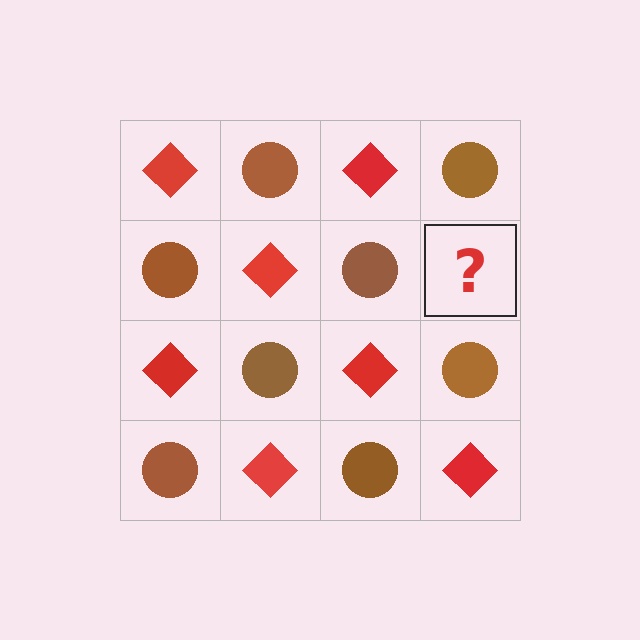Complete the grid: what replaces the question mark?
The question mark should be replaced with a red diamond.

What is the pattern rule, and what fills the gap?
The rule is that it alternates red diamond and brown circle in a checkerboard pattern. The gap should be filled with a red diamond.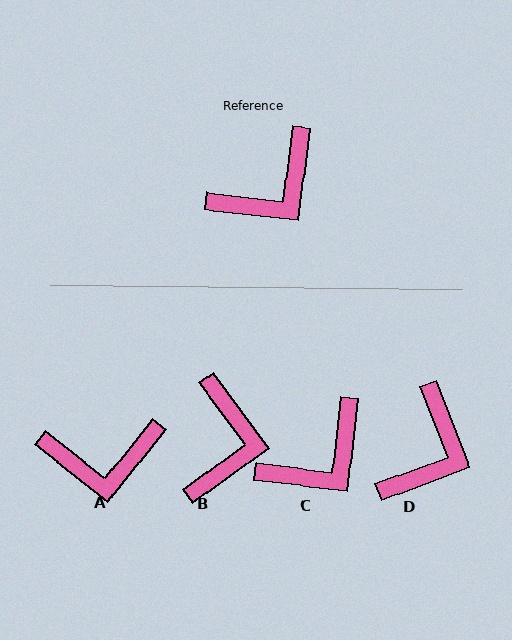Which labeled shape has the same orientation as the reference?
C.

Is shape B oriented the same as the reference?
No, it is off by about 43 degrees.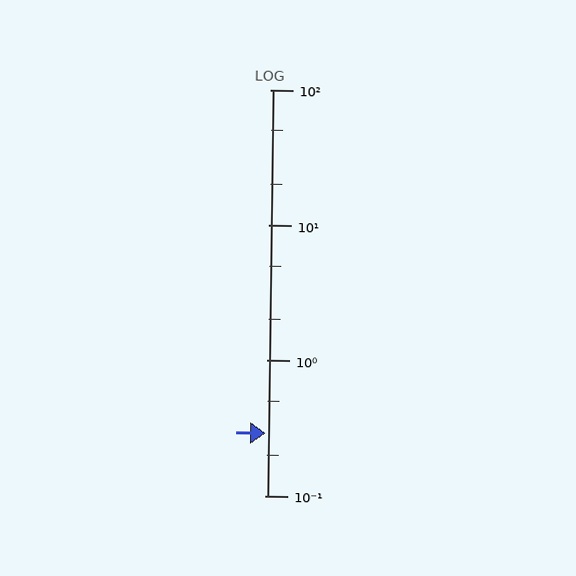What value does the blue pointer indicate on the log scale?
The pointer indicates approximately 0.29.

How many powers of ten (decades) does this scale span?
The scale spans 3 decades, from 0.1 to 100.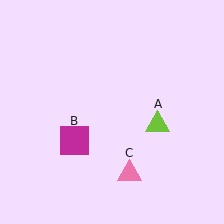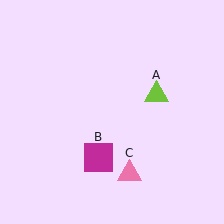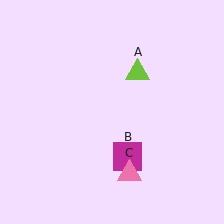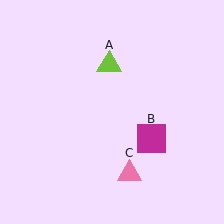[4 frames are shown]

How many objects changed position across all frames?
2 objects changed position: lime triangle (object A), magenta square (object B).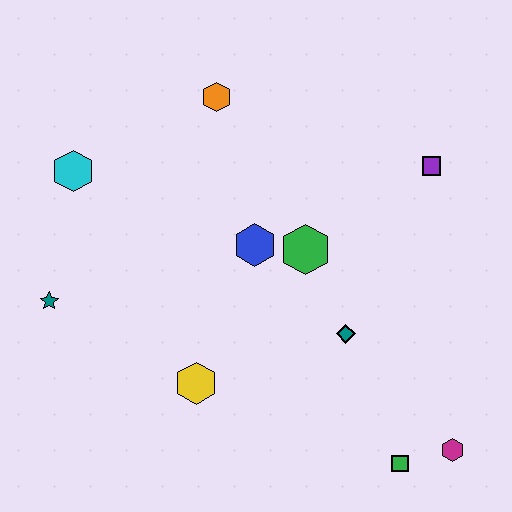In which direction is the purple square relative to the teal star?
The purple square is to the right of the teal star.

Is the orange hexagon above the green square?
Yes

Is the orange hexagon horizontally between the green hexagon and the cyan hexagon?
Yes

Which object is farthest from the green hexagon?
The teal star is farthest from the green hexagon.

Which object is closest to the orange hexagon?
The blue hexagon is closest to the orange hexagon.